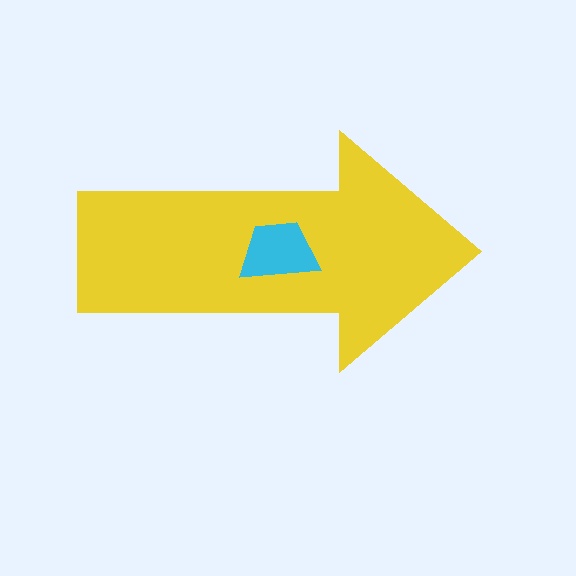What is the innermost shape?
The cyan trapezoid.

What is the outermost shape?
The yellow arrow.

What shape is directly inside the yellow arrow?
The cyan trapezoid.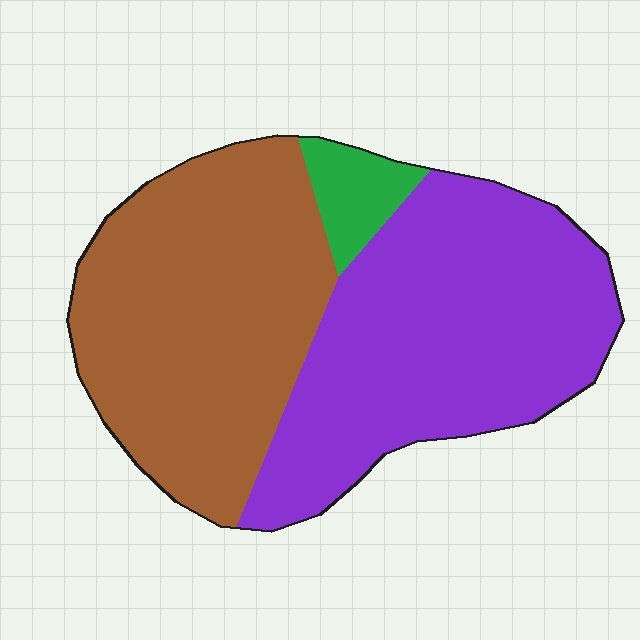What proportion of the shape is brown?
Brown takes up about one half (1/2) of the shape.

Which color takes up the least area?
Green, at roughly 5%.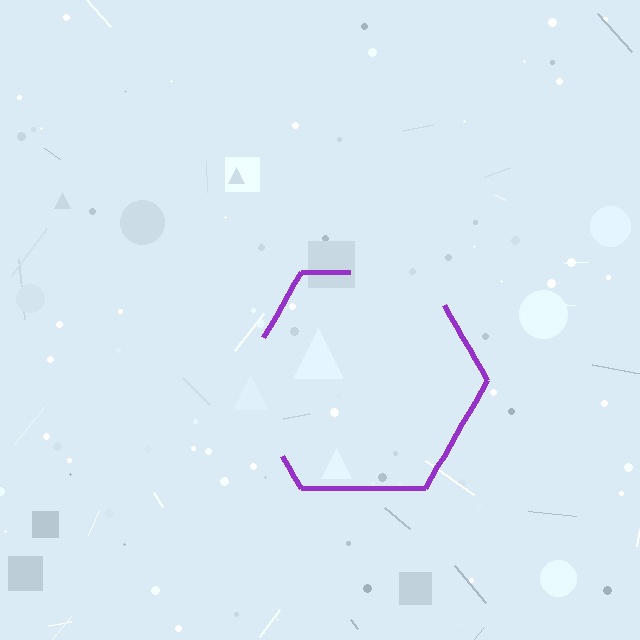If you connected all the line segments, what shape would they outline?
They would outline a hexagon.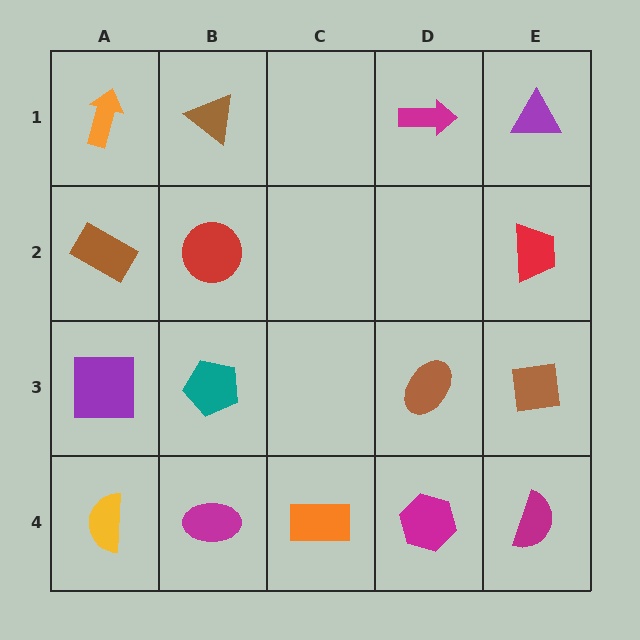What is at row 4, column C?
An orange rectangle.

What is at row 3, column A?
A purple square.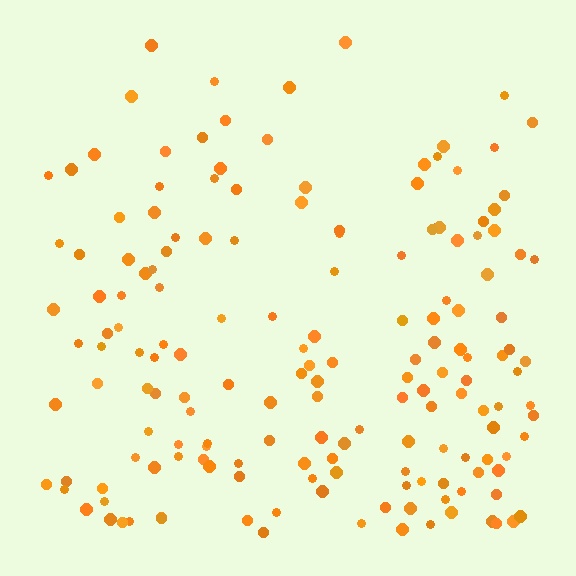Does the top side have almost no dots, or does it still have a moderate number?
Still a moderate number, just noticeably fewer than the bottom.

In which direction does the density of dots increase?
From top to bottom, with the bottom side densest.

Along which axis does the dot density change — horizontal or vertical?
Vertical.